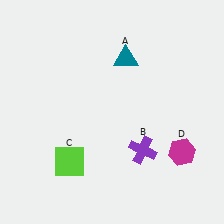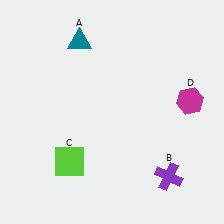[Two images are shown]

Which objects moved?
The objects that moved are: the teal triangle (A), the purple cross (B), the magenta hexagon (D).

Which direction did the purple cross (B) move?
The purple cross (B) moved down.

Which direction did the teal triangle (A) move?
The teal triangle (A) moved left.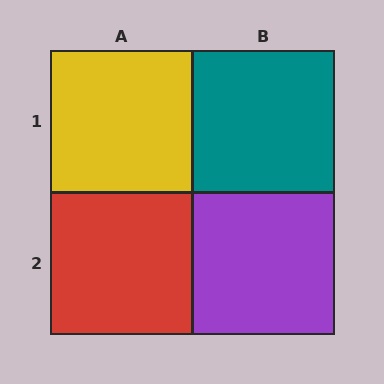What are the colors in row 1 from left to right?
Yellow, teal.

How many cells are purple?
1 cell is purple.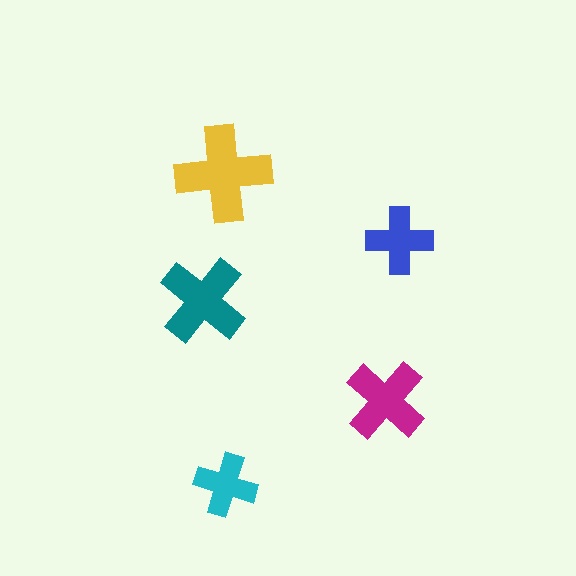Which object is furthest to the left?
The teal cross is leftmost.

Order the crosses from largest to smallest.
the yellow one, the teal one, the magenta one, the blue one, the cyan one.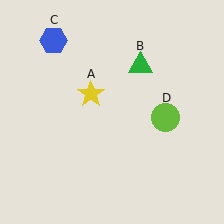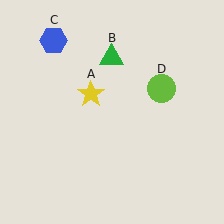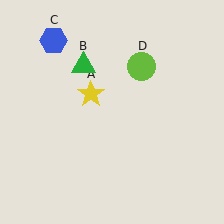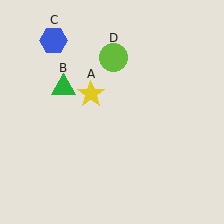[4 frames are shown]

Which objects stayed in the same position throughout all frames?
Yellow star (object A) and blue hexagon (object C) remained stationary.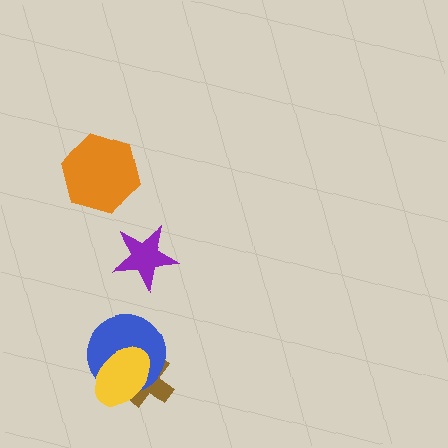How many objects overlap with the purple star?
0 objects overlap with the purple star.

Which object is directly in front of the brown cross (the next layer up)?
The blue circle is directly in front of the brown cross.